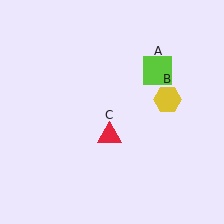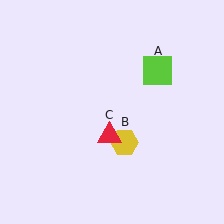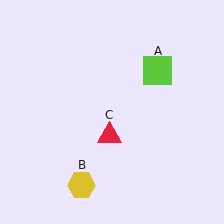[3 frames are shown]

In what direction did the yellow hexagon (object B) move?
The yellow hexagon (object B) moved down and to the left.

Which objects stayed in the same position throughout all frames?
Lime square (object A) and red triangle (object C) remained stationary.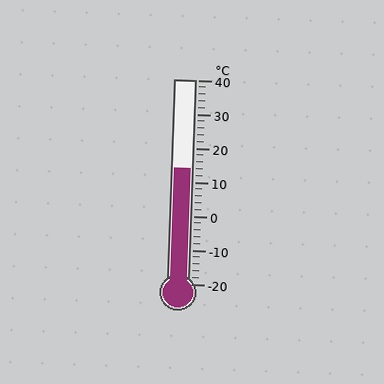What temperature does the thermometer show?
The thermometer shows approximately 14°C.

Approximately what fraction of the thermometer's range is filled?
The thermometer is filled to approximately 55% of its range.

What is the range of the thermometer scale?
The thermometer scale ranges from -20°C to 40°C.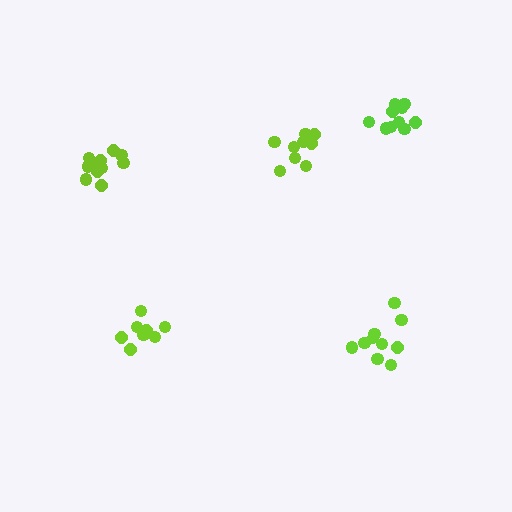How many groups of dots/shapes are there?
There are 5 groups.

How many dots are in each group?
Group 1: 10 dots, Group 2: 8 dots, Group 3: 9 dots, Group 4: 13 dots, Group 5: 10 dots (50 total).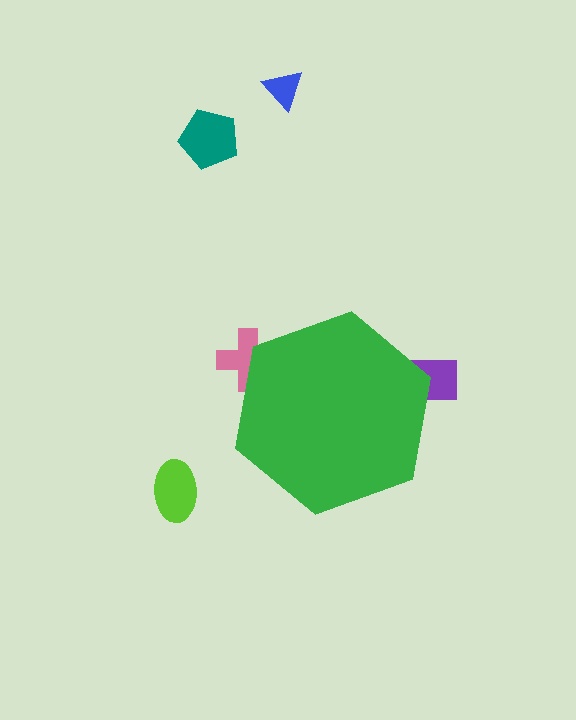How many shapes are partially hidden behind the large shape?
2 shapes are partially hidden.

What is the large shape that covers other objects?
A green hexagon.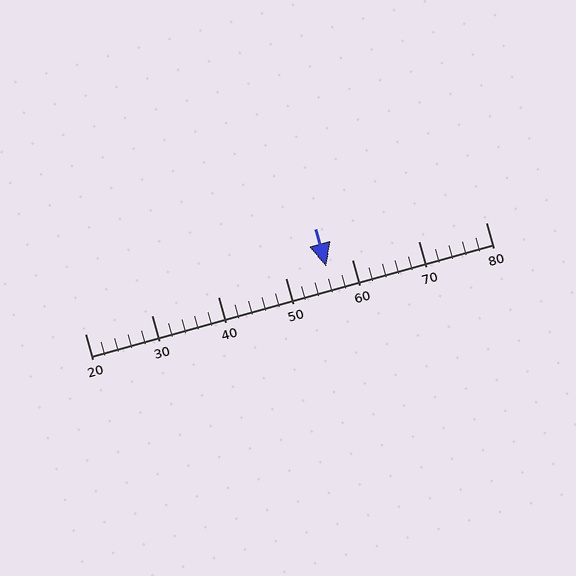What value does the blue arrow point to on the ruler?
The blue arrow points to approximately 56.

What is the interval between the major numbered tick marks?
The major tick marks are spaced 10 units apart.